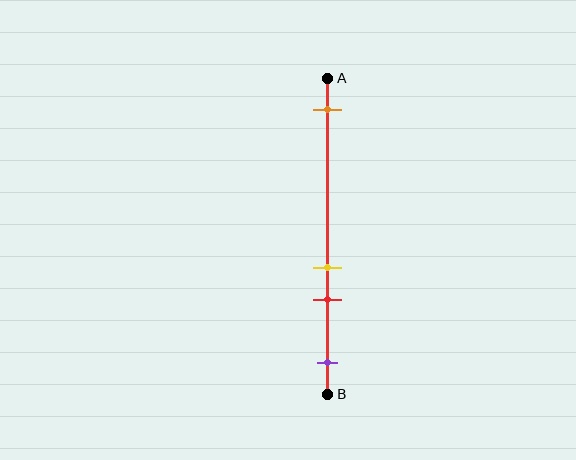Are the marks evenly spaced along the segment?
No, the marks are not evenly spaced.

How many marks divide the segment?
There are 4 marks dividing the segment.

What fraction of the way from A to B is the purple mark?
The purple mark is approximately 90% (0.9) of the way from A to B.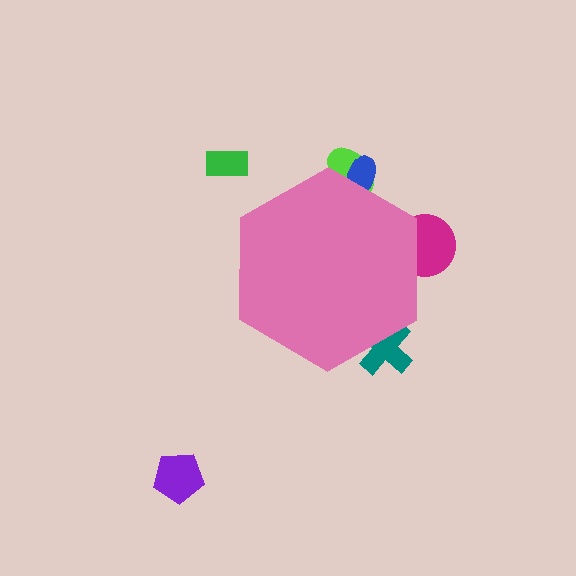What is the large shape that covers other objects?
A pink hexagon.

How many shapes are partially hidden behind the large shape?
4 shapes are partially hidden.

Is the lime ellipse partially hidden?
Yes, the lime ellipse is partially hidden behind the pink hexagon.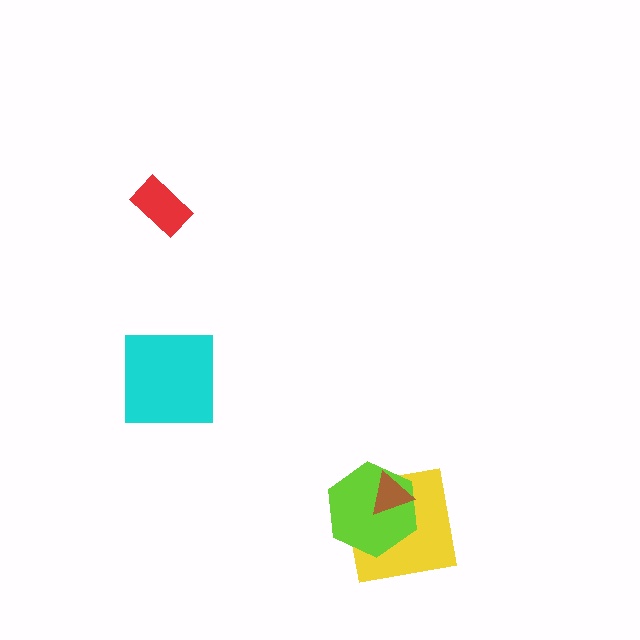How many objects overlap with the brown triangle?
2 objects overlap with the brown triangle.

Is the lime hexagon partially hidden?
Yes, it is partially covered by another shape.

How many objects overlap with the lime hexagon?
2 objects overlap with the lime hexagon.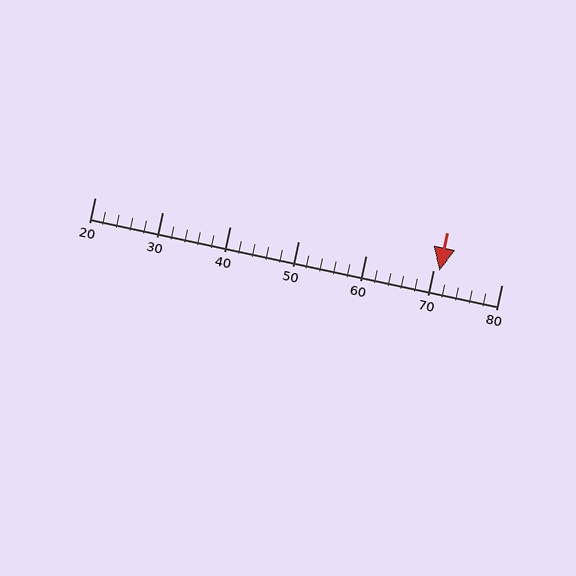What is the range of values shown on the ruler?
The ruler shows values from 20 to 80.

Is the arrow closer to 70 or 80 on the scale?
The arrow is closer to 70.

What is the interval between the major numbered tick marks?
The major tick marks are spaced 10 units apart.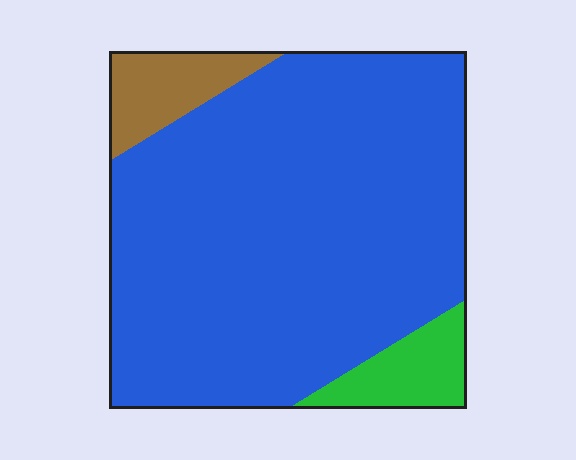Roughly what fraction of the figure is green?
Green takes up about one tenth (1/10) of the figure.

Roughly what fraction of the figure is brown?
Brown takes up less than a quarter of the figure.